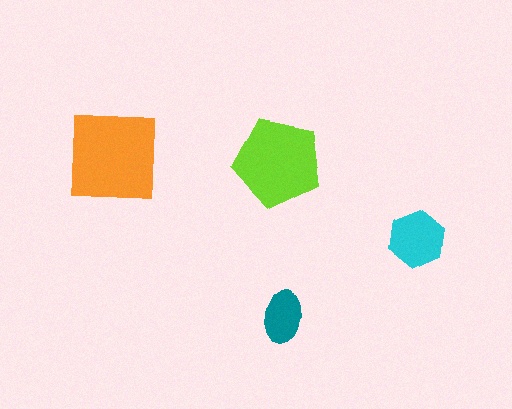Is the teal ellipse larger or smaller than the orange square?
Smaller.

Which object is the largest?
The orange square.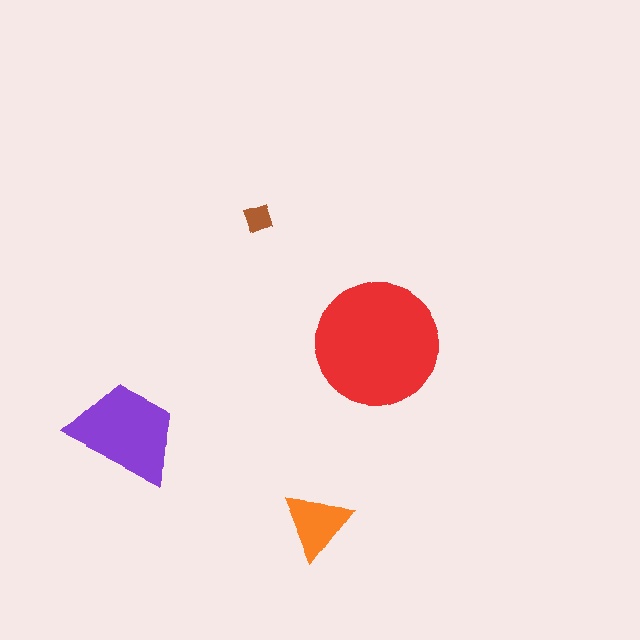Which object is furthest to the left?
The purple trapezoid is leftmost.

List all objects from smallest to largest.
The brown diamond, the orange triangle, the purple trapezoid, the red circle.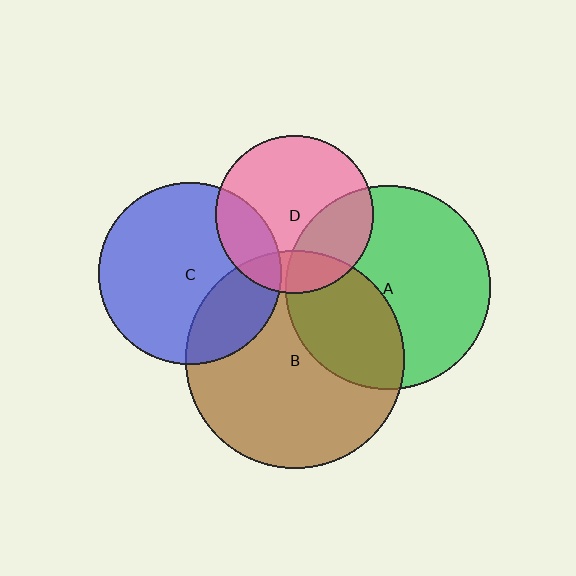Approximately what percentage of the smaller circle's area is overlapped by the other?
Approximately 25%.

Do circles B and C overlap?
Yes.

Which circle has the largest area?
Circle B (brown).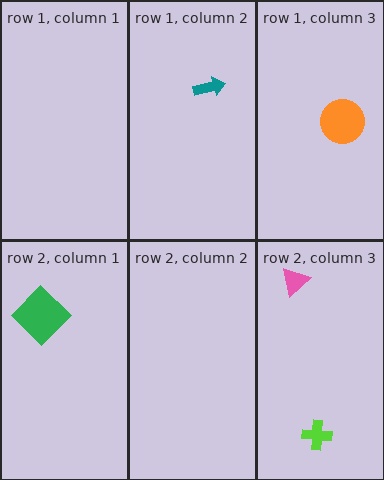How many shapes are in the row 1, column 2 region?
1.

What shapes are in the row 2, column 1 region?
The green diamond.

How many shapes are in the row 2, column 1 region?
1.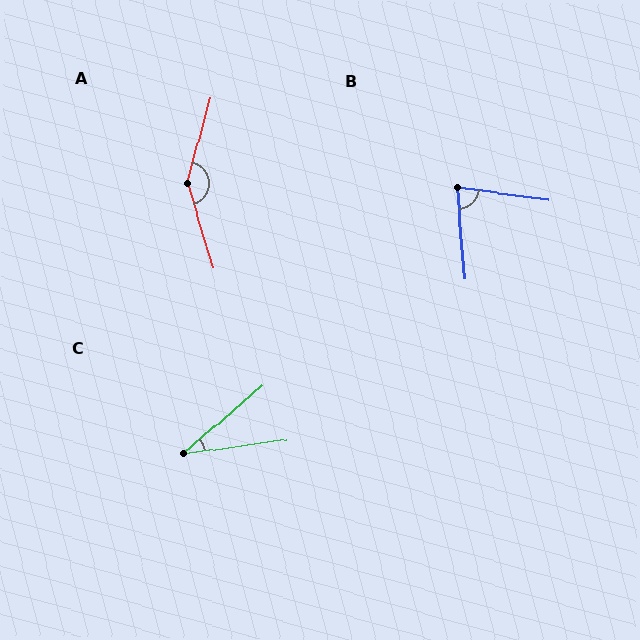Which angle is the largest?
A, at approximately 148 degrees.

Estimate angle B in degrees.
Approximately 78 degrees.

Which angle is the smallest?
C, at approximately 33 degrees.